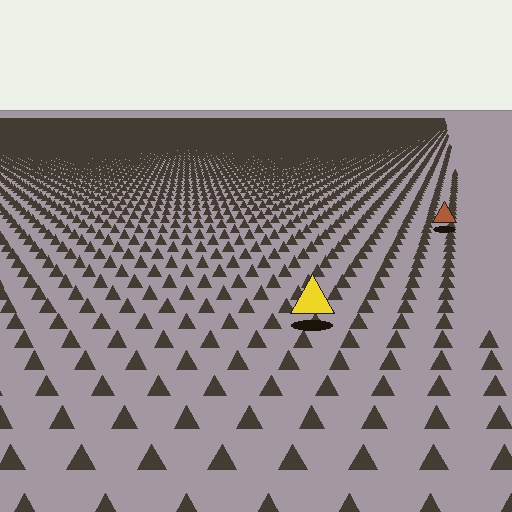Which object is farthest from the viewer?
The brown triangle is farthest from the viewer. It appears smaller and the ground texture around it is denser.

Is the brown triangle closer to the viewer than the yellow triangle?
No. The yellow triangle is closer — you can tell from the texture gradient: the ground texture is coarser near it.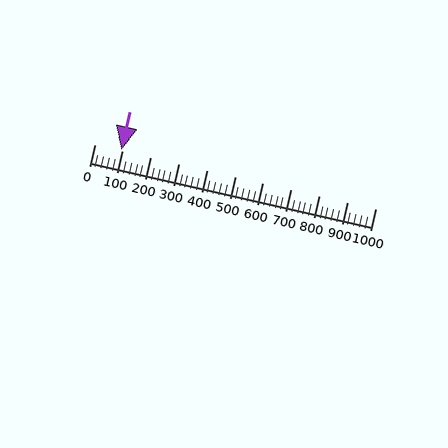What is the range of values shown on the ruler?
The ruler shows values from 0 to 1000.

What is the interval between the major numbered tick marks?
The major tick marks are spaced 100 units apart.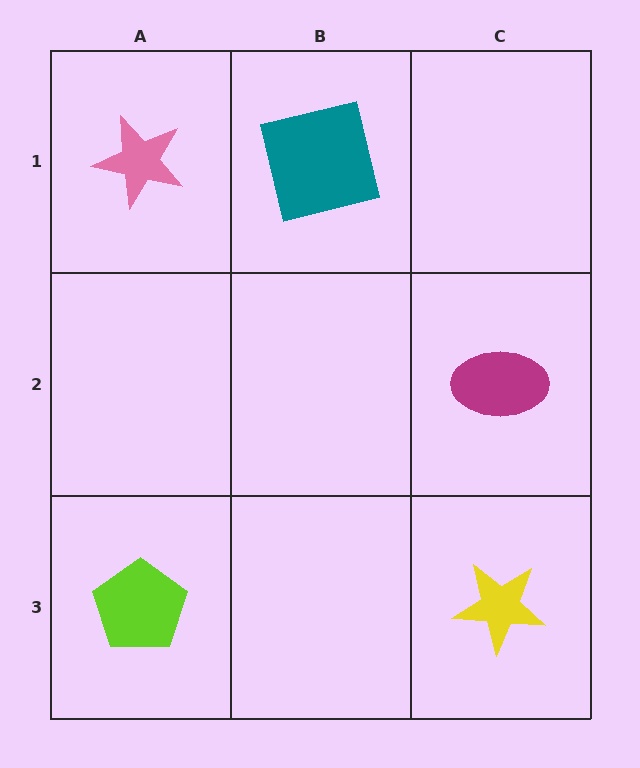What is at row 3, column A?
A lime pentagon.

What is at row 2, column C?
A magenta ellipse.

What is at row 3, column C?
A yellow star.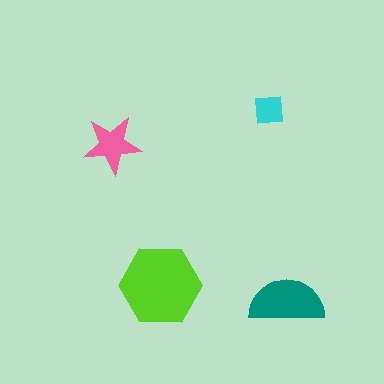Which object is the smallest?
The cyan square.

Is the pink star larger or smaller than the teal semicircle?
Smaller.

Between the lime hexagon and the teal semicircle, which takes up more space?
The lime hexagon.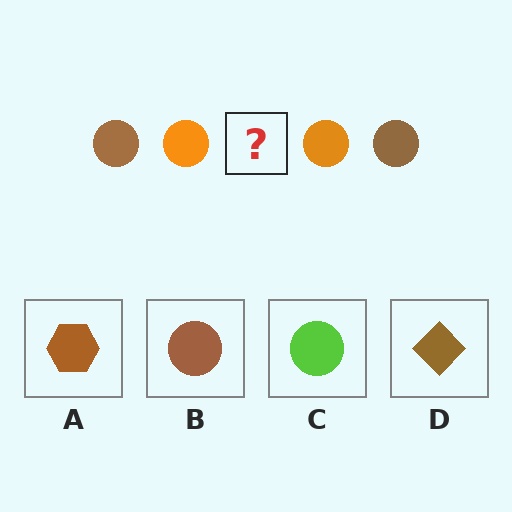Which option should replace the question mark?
Option B.